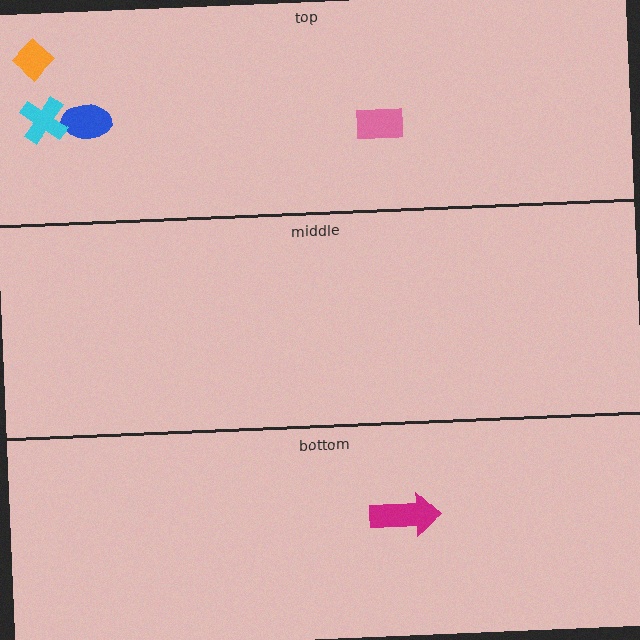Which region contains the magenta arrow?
The bottom region.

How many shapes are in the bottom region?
1.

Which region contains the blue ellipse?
The top region.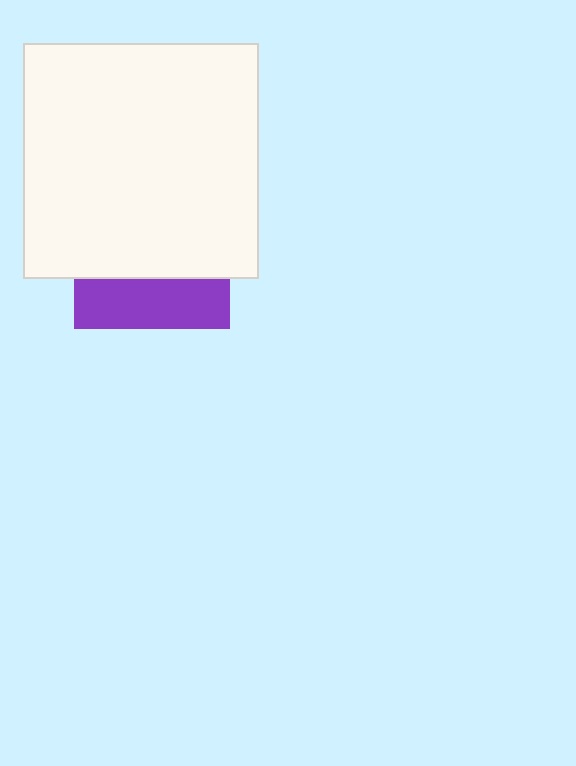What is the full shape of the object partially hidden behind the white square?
The partially hidden object is a purple square.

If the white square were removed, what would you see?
You would see the complete purple square.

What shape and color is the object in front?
The object in front is a white square.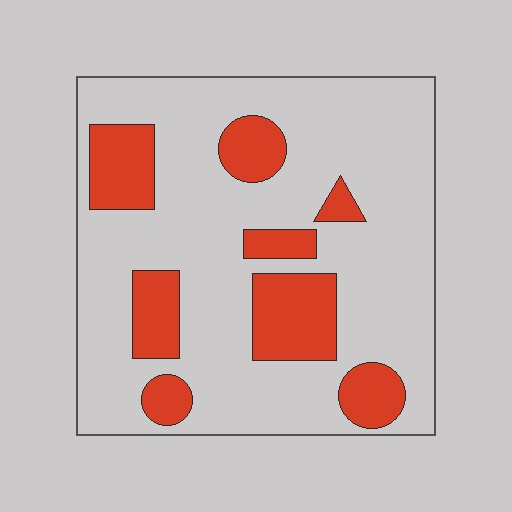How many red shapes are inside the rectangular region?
8.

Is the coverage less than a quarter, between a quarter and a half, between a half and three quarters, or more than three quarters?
Less than a quarter.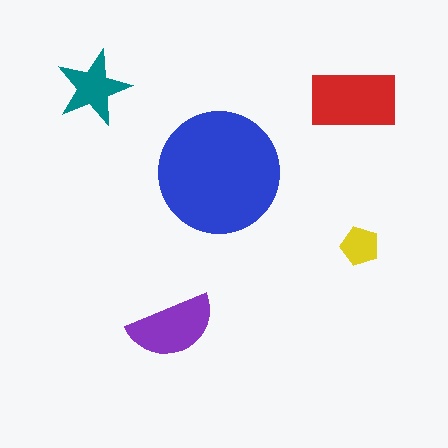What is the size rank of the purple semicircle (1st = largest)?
3rd.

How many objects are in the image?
There are 5 objects in the image.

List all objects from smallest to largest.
The yellow pentagon, the teal star, the purple semicircle, the red rectangle, the blue circle.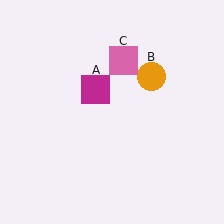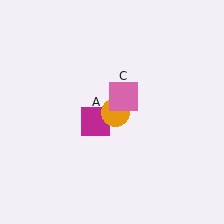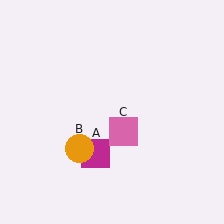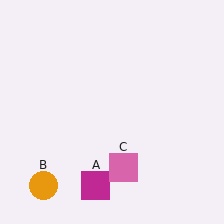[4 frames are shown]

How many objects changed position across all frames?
3 objects changed position: magenta square (object A), orange circle (object B), pink square (object C).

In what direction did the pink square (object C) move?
The pink square (object C) moved down.